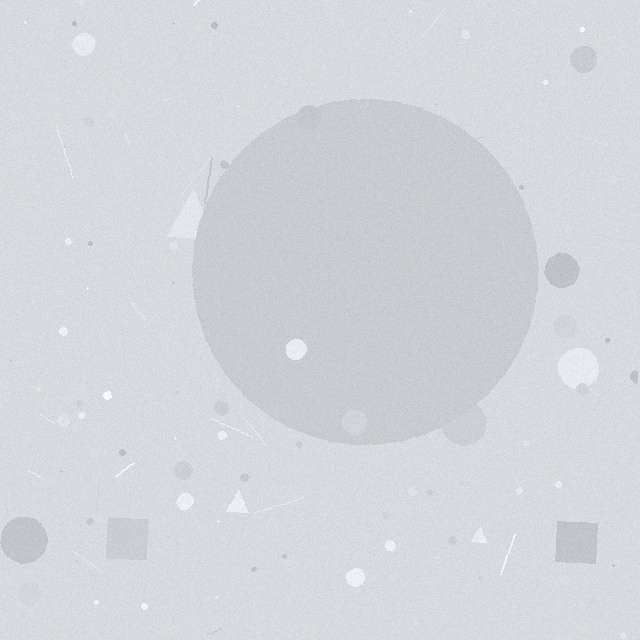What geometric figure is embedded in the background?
A circle is embedded in the background.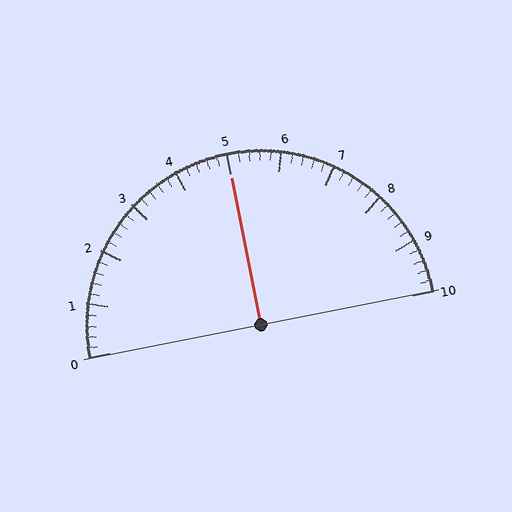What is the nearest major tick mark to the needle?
The nearest major tick mark is 5.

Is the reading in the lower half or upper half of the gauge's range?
The reading is in the upper half of the range (0 to 10).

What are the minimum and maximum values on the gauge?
The gauge ranges from 0 to 10.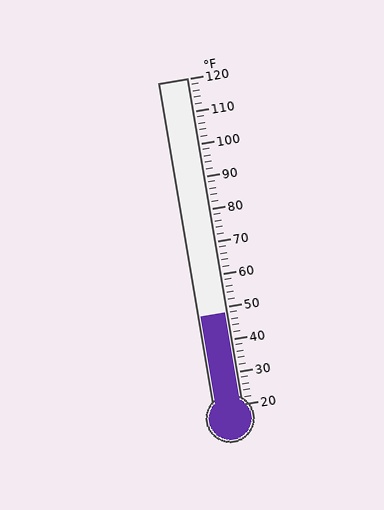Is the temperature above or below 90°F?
The temperature is below 90°F.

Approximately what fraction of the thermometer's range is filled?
The thermometer is filled to approximately 30% of its range.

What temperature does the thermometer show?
The thermometer shows approximately 48°F.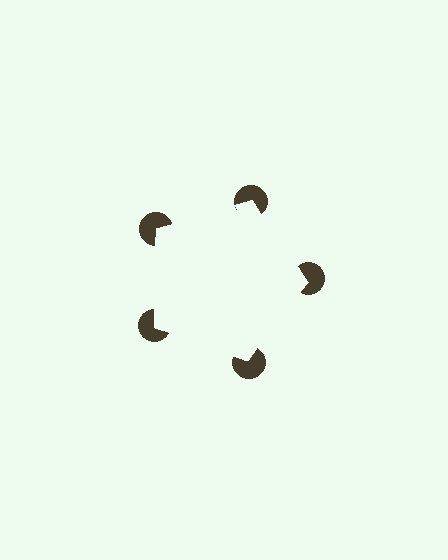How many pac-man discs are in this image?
There are 5 — one at each vertex of the illusory pentagon.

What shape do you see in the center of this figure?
An illusory pentagon — its edges are inferred from the aligned wedge cuts in the pac-man discs, not physically drawn.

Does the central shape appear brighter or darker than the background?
It typically appears slightly brighter than the background, even though no actual brightness change is drawn.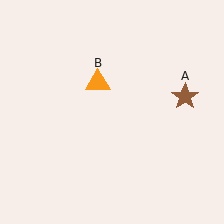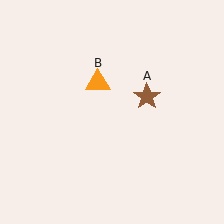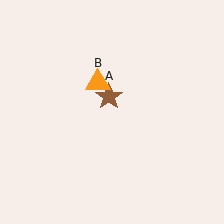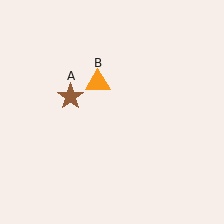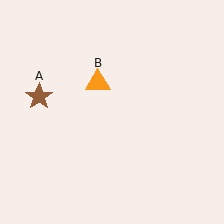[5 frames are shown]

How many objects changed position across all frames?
1 object changed position: brown star (object A).